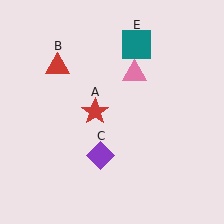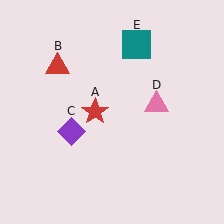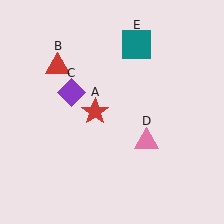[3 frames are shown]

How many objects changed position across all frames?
2 objects changed position: purple diamond (object C), pink triangle (object D).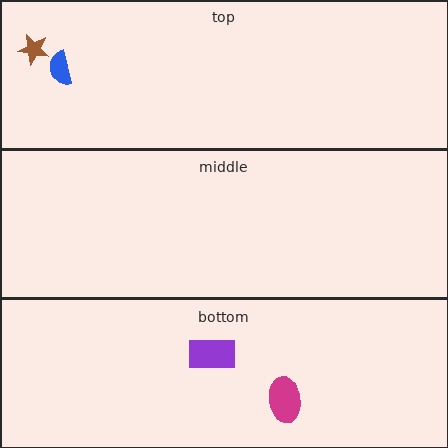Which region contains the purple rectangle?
The bottom region.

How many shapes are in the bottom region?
2.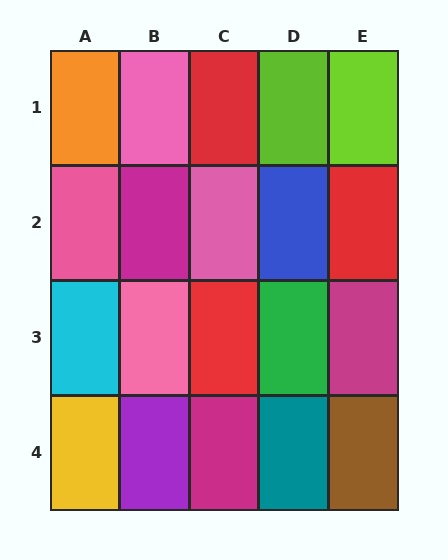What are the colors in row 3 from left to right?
Cyan, pink, red, green, magenta.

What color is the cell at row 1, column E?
Lime.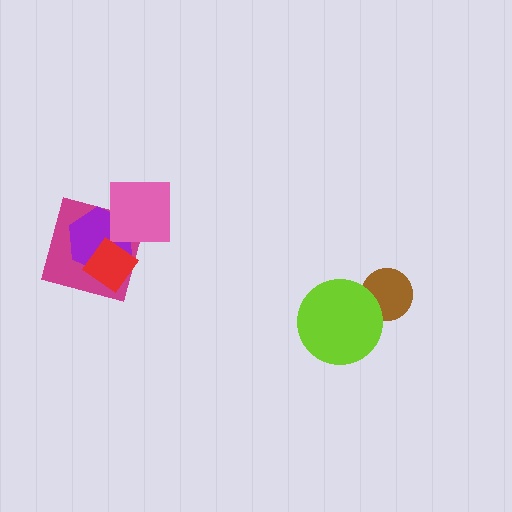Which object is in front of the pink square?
The red diamond is in front of the pink square.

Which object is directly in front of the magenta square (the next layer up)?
The purple hexagon is directly in front of the magenta square.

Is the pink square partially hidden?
Yes, it is partially covered by another shape.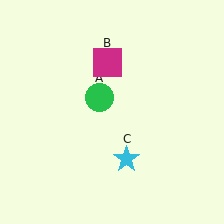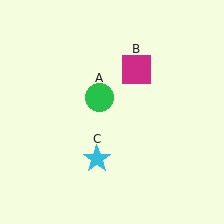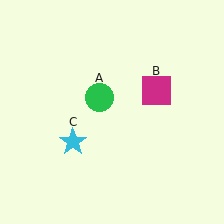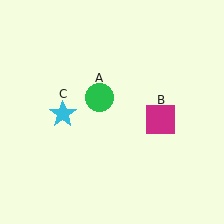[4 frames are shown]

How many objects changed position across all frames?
2 objects changed position: magenta square (object B), cyan star (object C).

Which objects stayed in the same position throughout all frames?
Green circle (object A) remained stationary.